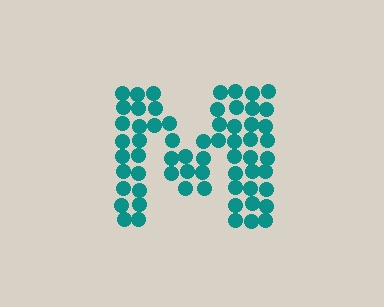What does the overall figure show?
The overall figure shows the letter M.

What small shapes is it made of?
It is made of small circles.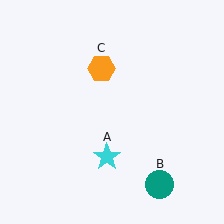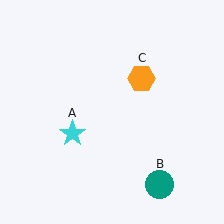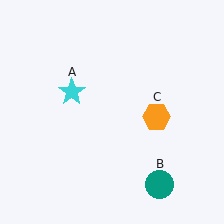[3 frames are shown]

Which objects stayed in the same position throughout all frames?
Teal circle (object B) remained stationary.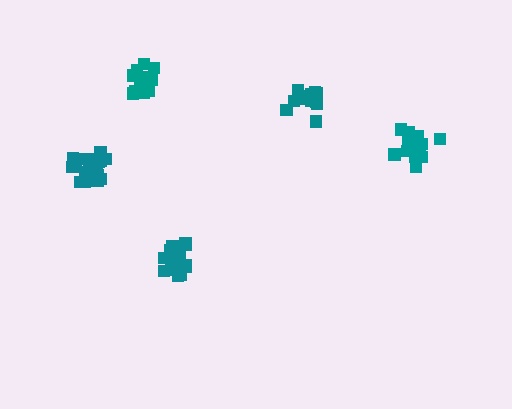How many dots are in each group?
Group 1: 21 dots, Group 2: 18 dots, Group 3: 19 dots, Group 4: 17 dots, Group 5: 20 dots (95 total).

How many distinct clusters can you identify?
There are 5 distinct clusters.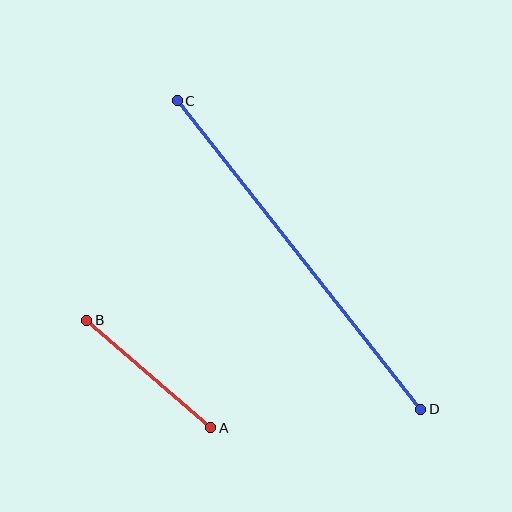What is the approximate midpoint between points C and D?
The midpoint is at approximately (299, 255) pixels.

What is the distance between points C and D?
The distance is approximately 393 pixels.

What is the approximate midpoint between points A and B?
The midpoint is at approximately (149, 374) pixels.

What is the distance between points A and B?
The distance is approximately 164 pixels.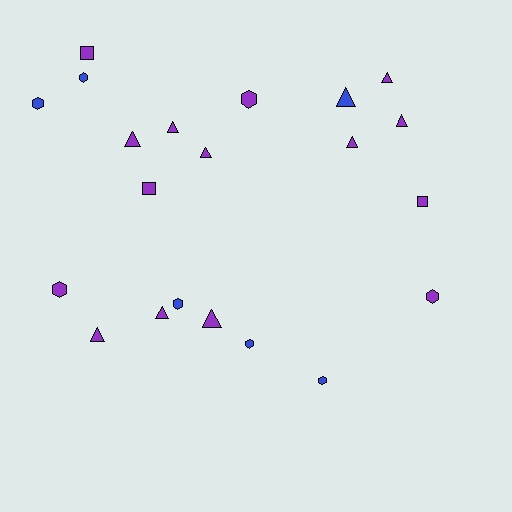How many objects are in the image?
There are 21 objects.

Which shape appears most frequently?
Triangle, with 10 objects.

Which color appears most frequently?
Purple, with 15 objects.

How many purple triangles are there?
There are 9 purple triangles.